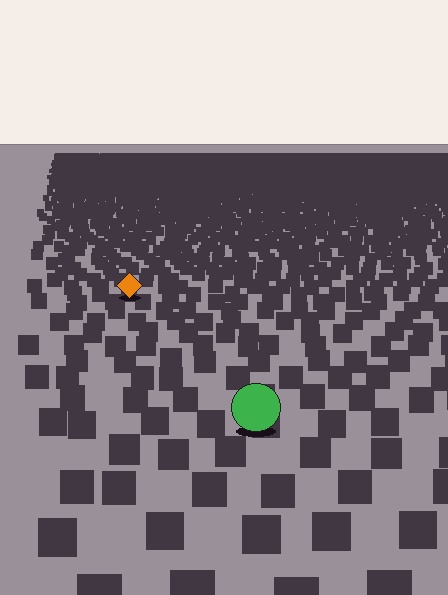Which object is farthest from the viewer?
The orange diamond is farthest from the viewer. It appears smaller and the ground texture around it is denser.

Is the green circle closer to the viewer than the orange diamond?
Yes. The green circle is closer — you can tell from the texture gradient: the ground texture is coarser near it.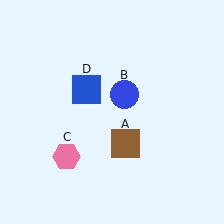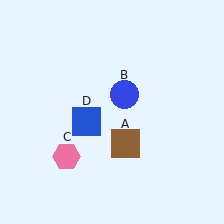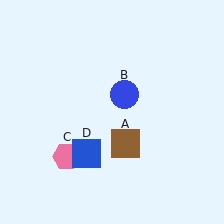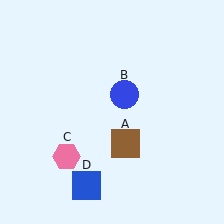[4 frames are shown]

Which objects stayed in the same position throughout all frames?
Brown square (object A) and blue circle (object B) and pink hexagon (object C) remained stationary.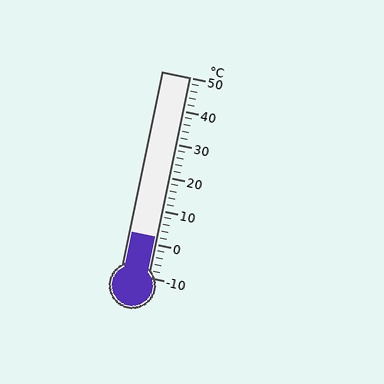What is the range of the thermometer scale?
The thermometer scale ranges from -10°C to 50°C.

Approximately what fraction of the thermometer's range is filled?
The thermometer is filled to approximately 20% of its range.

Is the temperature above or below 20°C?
The temperature is below 20°C.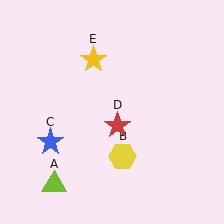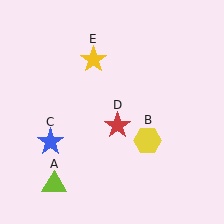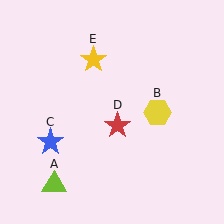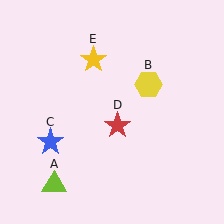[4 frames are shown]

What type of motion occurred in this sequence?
The yellow hexagon (object B) rotated counterclockwise around the center of the scene.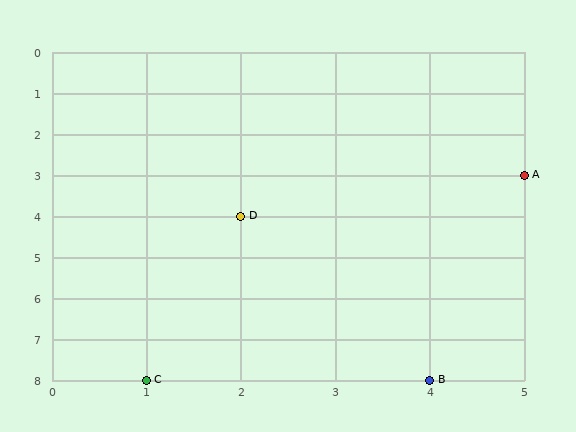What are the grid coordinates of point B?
Point B is at grid coordinates (4, 8).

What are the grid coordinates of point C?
Point C is at grid coordinates (1, 8).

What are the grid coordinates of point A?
Point A is at grid coordinates (5, 3).